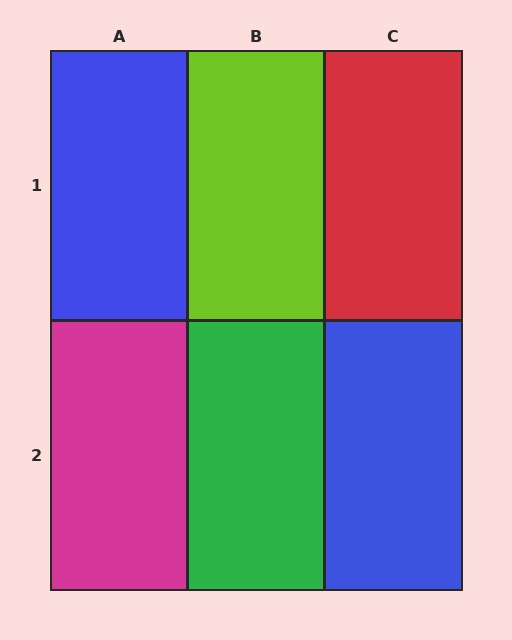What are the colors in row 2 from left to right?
Magenta, green, blue.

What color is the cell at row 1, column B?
Lime.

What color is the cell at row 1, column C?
Red.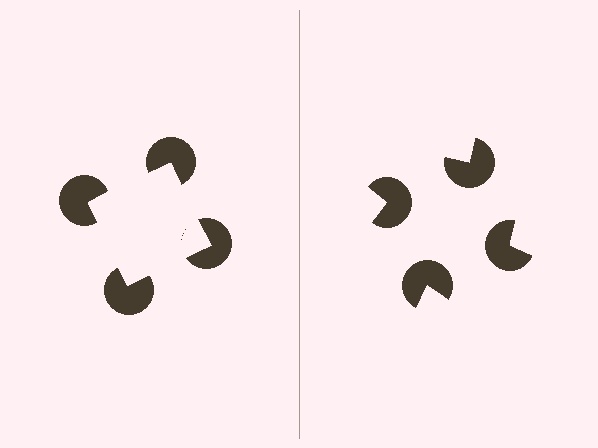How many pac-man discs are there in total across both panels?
8 — 4 on each side.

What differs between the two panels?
The pac-man discs are positioned identically on both sides; only the wedge orientations differ. On the left they align to a square; on the right they are misaligned.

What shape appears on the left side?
An illusory square.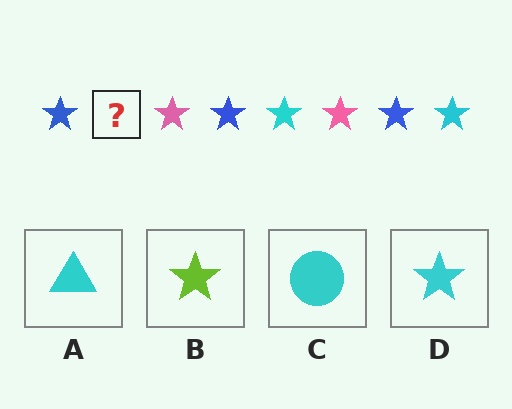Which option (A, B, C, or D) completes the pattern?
D.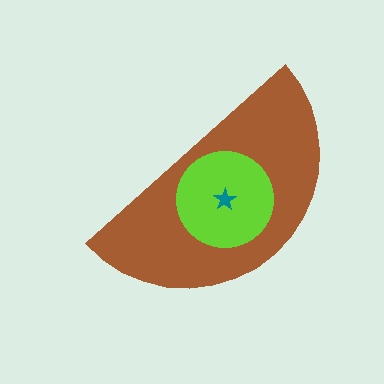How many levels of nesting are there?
3.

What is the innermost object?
The teal star.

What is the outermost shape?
The brown semicircle.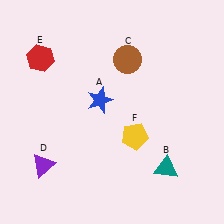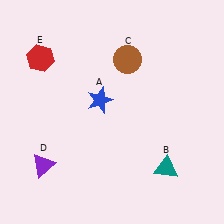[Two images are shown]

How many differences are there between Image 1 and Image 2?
There is 1 difference between the two images.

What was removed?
The yellow pentagon (F) was removed in Image 2.